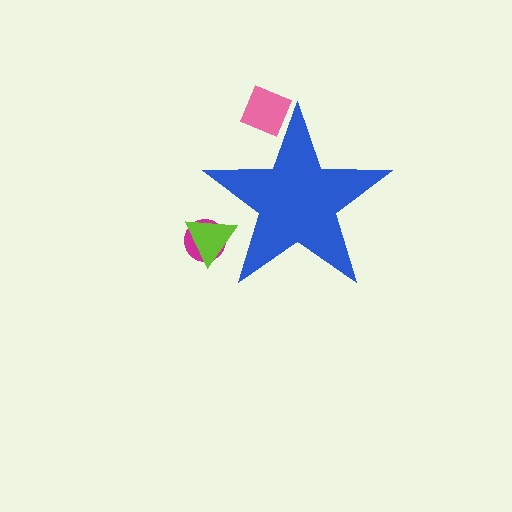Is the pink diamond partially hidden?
Yes, the pink diamond is partially hidden behind the blue star.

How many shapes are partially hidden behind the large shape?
3 shapes are partially hidden.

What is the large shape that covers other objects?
A blue star.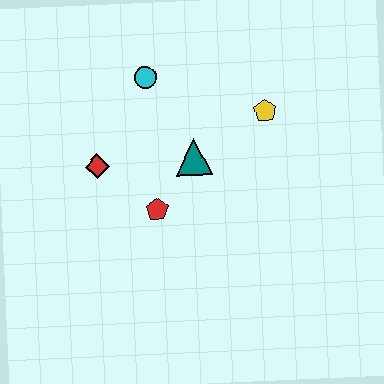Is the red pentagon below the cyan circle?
Yes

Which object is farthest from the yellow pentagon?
The red diamond is farthest from the yellow pentagon.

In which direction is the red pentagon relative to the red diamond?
The red pentagon is to the right of the red diamond.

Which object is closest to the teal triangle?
The red pentagon is closest to the teal triangle.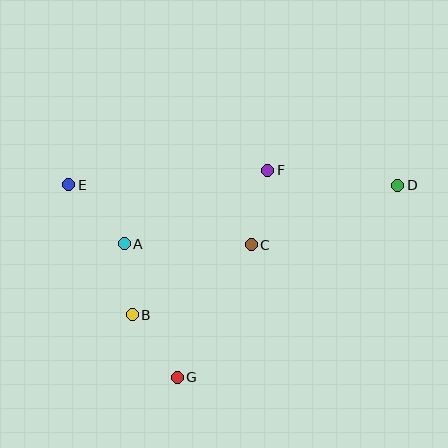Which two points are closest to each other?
Points A and B are closest to each other.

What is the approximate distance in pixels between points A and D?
The distance between A and D is approximately 280 pixels.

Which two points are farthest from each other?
Points D and E are farthest from each other.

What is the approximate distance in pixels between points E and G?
The distance between E and G is approximately 221 pixels.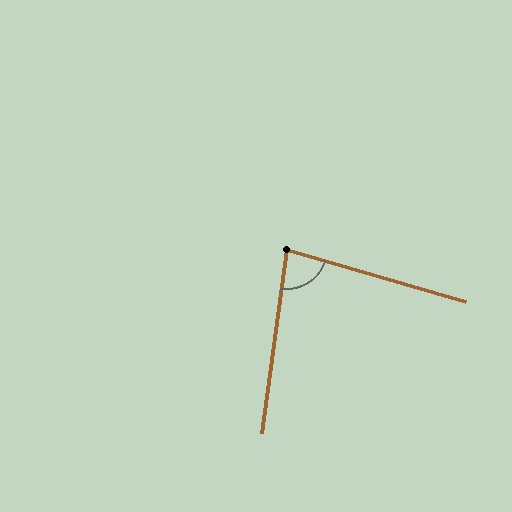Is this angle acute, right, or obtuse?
It is acute.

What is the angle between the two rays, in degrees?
Approximately 81 degrees.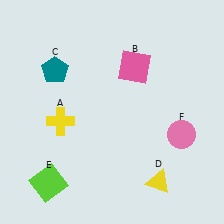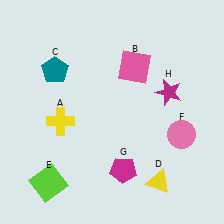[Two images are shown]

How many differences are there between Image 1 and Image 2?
There are 2 differences between the two images.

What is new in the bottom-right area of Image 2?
A magenta pentagon (G) was added in the bottom-right area of Image 2.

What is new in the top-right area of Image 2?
A magenta star (H) was added in the top-right area of Image 2.